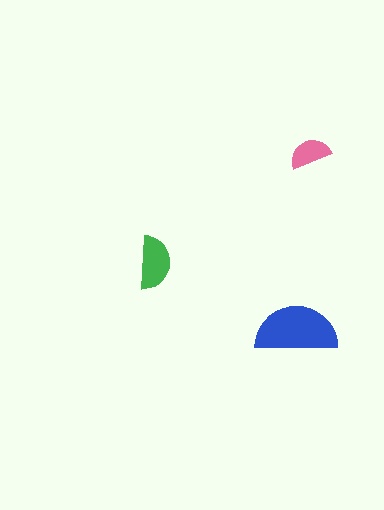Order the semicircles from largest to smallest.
the blue one, the green one, the pink one.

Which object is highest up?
The pink semicircle is topmost.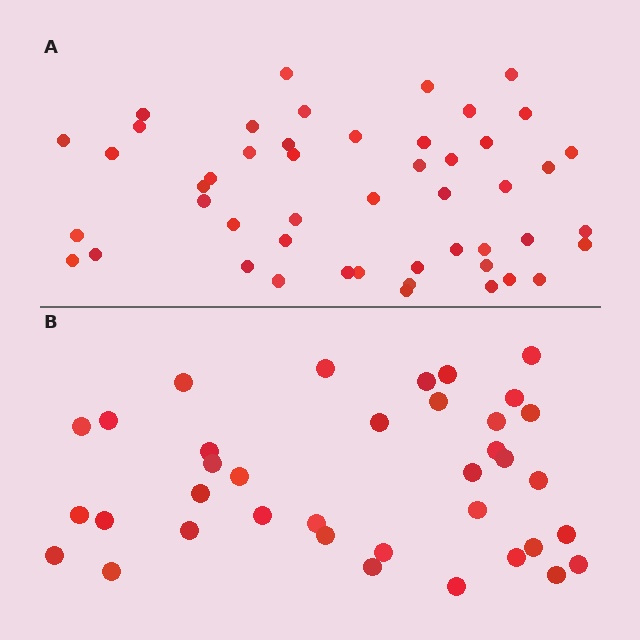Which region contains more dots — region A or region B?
Region A (the top region) has more dots.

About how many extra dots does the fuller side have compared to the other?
Region A has roughly 12 or so more dots than region B.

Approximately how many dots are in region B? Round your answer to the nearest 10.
About 40 dots. (The exact count is 37, which rounds to 40.)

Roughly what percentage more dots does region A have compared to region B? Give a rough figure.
About 30% more.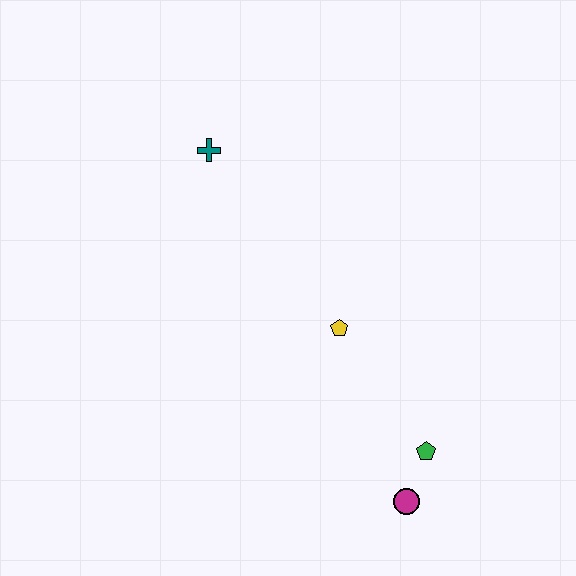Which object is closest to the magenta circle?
The green pentagon is closest to the magenta circle.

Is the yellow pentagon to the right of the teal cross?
Yes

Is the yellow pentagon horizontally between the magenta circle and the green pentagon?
No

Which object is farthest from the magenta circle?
The teal cross is farthest from the magenta circle.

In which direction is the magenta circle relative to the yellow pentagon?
The magenta circle is below the yellow pentagon.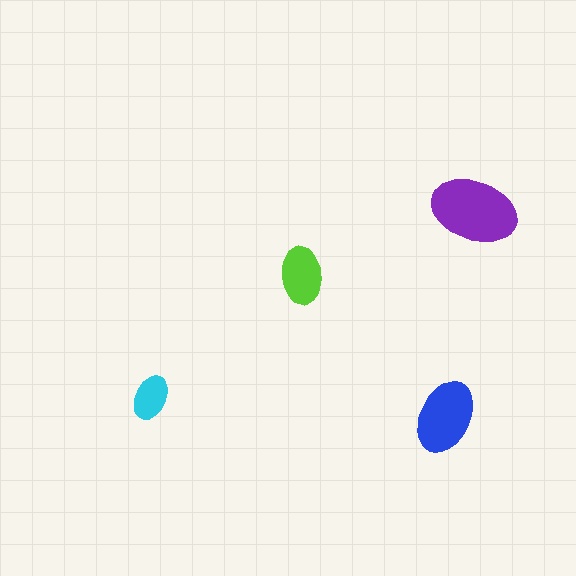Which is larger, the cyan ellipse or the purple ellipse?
The purple one.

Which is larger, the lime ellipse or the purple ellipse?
The purple one.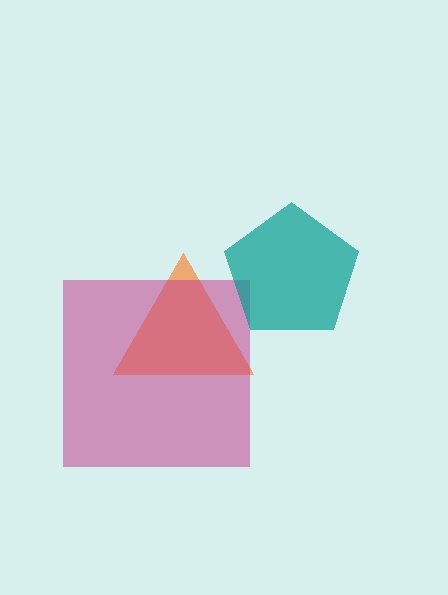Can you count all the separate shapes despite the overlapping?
Yes, there are 3 separate shapes.